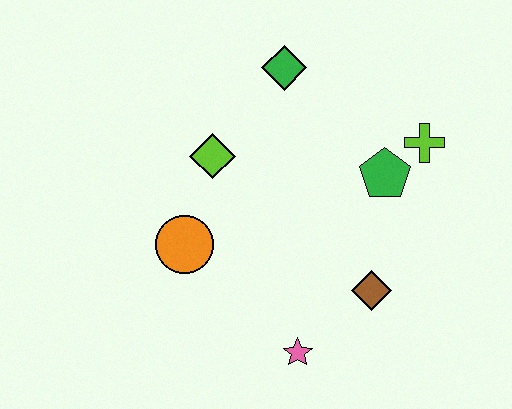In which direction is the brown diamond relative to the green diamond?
The brown diamond is below the green diamond.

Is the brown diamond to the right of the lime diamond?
Yes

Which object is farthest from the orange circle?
The lime cross is farthest from the orange circle.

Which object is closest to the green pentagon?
The lime cross is closest to the green pentagon.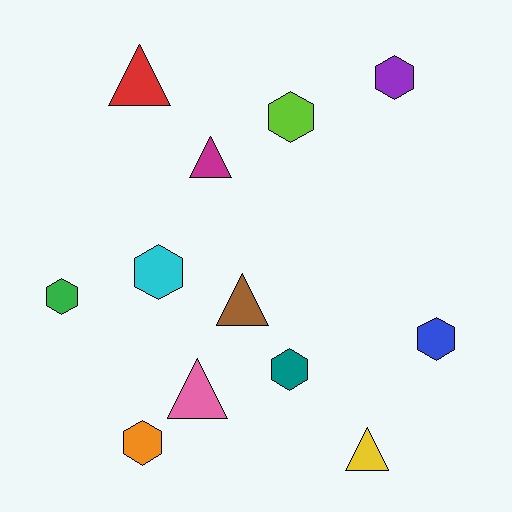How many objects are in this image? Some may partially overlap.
There are 12 objects.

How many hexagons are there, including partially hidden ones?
There are 7 hexagons.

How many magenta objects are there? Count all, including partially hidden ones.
There is 1 magenta object.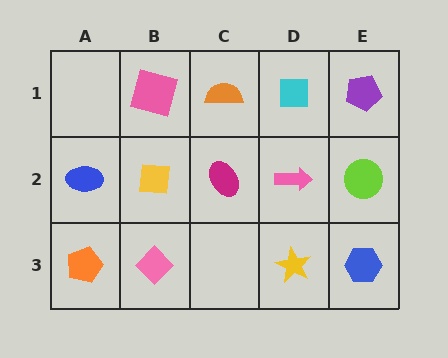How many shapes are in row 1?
4 shapes.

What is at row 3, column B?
A pink diamond.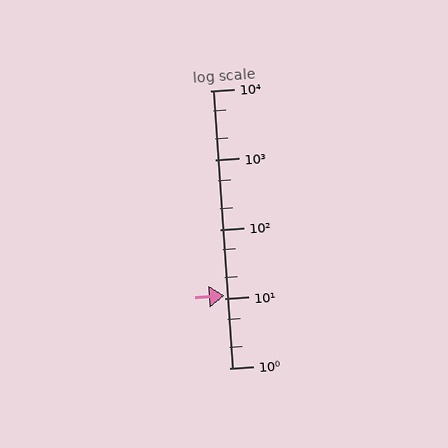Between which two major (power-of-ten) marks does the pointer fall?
The pointer is between 10 and 100.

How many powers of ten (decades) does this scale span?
The scale spans 4 decades, from 1 to 10000.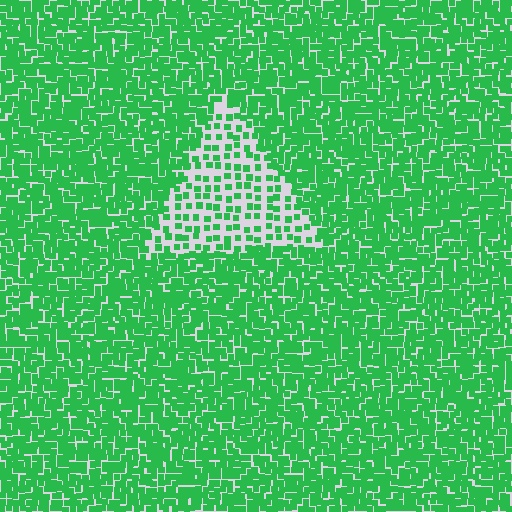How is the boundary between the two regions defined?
The boundary is defined by a change in element density (approximately 2.6x ratio). All elements are the same color, size, and shape.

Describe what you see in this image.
The image contains small green elements arranged at two different densities. A triangle-shaped region is visible where the elements are less densely packed than the surrounding area.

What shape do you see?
I see a triangle.